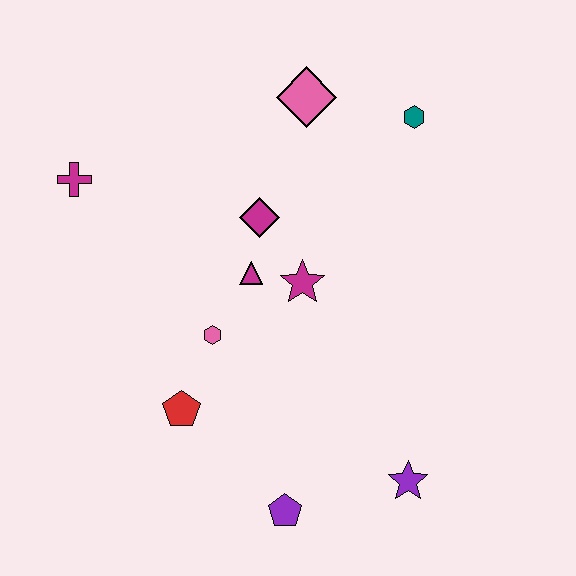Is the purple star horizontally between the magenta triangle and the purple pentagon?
No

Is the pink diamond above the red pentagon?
Yes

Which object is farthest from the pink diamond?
The purple pentagon is farthest from the pink diamond.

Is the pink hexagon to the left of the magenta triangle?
Yes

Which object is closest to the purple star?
The purple pentagon is closest to the purple star.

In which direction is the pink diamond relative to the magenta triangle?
The pink diamond is above the magenta triangle.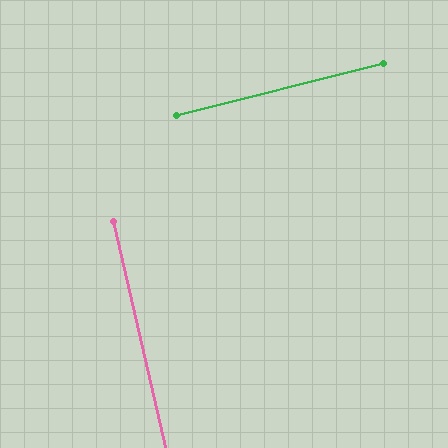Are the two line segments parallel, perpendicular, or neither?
Perpendicular — they meet at approximately 89°.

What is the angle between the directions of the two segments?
Approximately 89 degrees.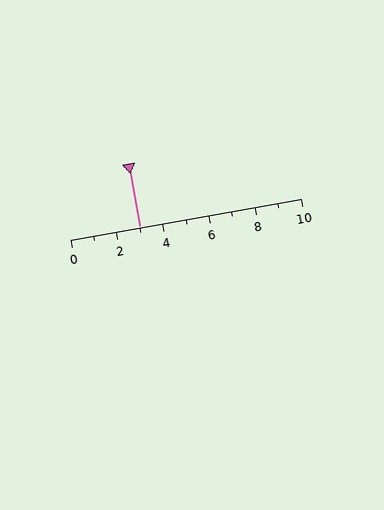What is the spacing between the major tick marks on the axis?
The major ticks are spaced 2 apart.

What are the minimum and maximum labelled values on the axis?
The axis runs from 0 to 10.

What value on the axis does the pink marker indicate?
The marker indicates approximately 3.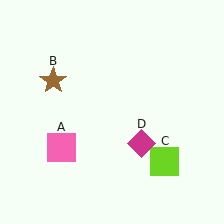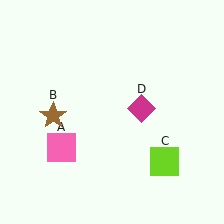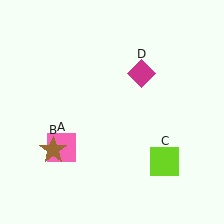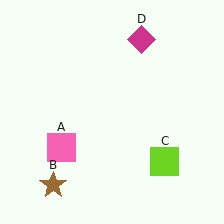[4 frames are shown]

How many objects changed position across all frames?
2 objects changed position: brown star (object B), magenta diamond (object D).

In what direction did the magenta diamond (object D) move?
The magenta diamond (object D) moved up.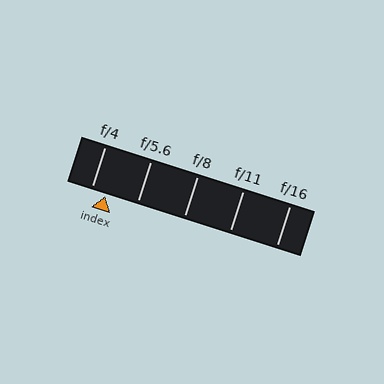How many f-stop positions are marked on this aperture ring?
There are 5 f-stop positions marked.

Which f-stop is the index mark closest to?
The index mark is closest to f/4.